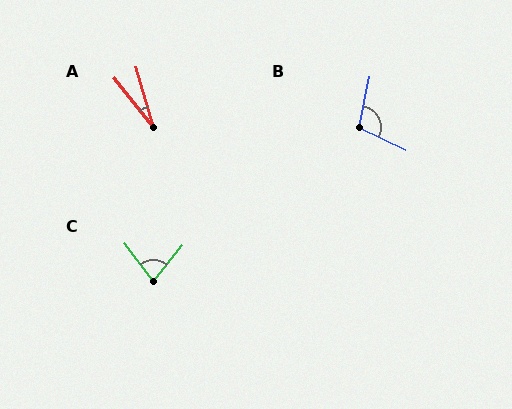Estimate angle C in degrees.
Approximately 76 degrees.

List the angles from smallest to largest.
A (22°), C (76°), B (104°).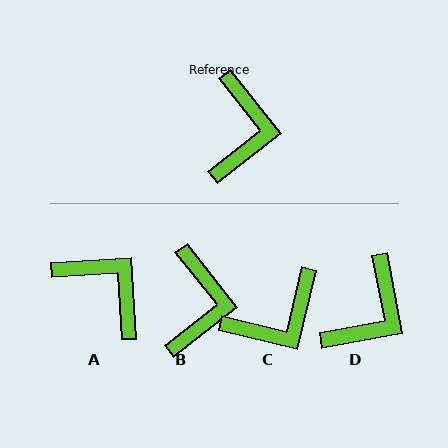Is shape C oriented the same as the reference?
No, it is off by about 52 degrees.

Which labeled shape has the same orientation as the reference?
B.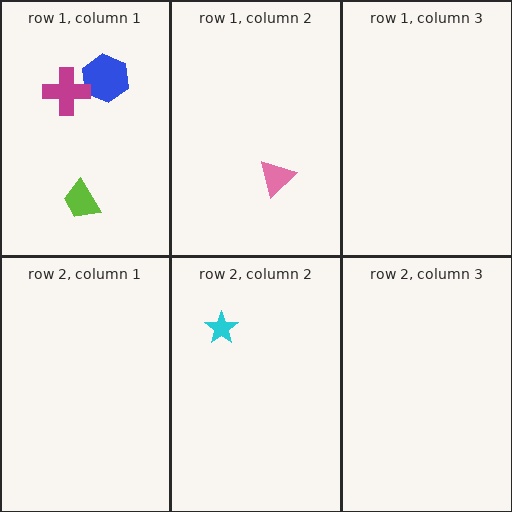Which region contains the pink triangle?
The row 1, column 2 region.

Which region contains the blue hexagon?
The row 1, column 1 region.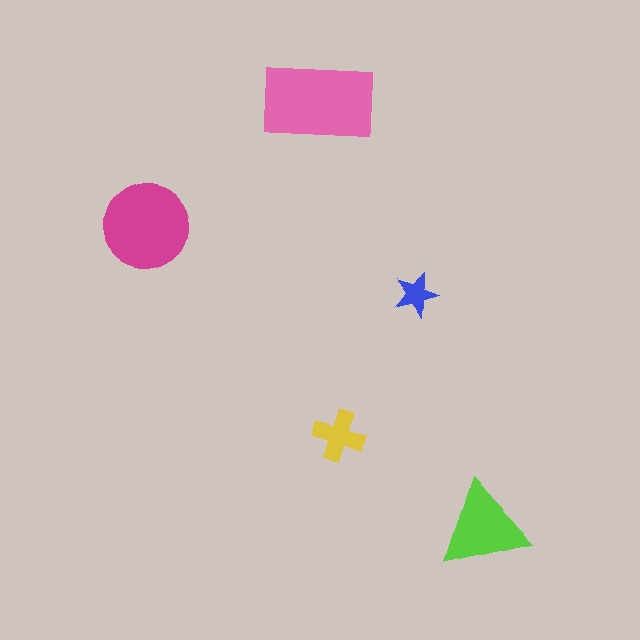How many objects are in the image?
There are 5 objects in the image.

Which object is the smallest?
The blue star.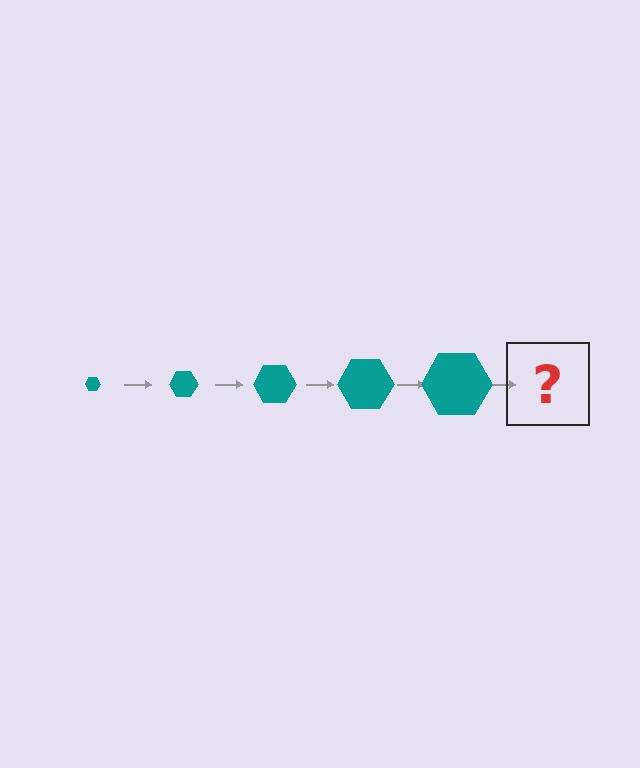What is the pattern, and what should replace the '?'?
The pattern is that the hexagon gets progressively larger each step. The '?' should be a teal hexagon, larger than the previous one.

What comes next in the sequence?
The next element should be a teal hexagon, larger than the previous one.